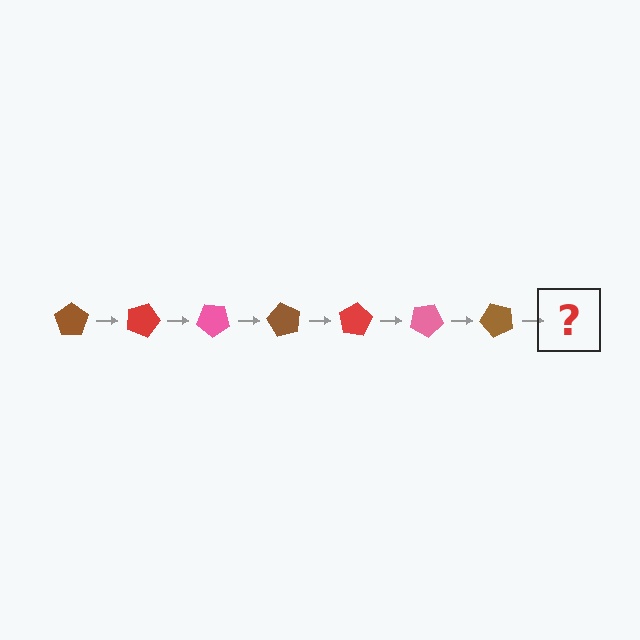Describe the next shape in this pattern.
It should be a red pentagon, rotated 140 degrees from the start.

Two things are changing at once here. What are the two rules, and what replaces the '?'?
The two rules are that it rotates 20 degrees each step and the color cycles through brown, red, and pink. The '?' should be a red pentagon, rotated 140 degrees from the start.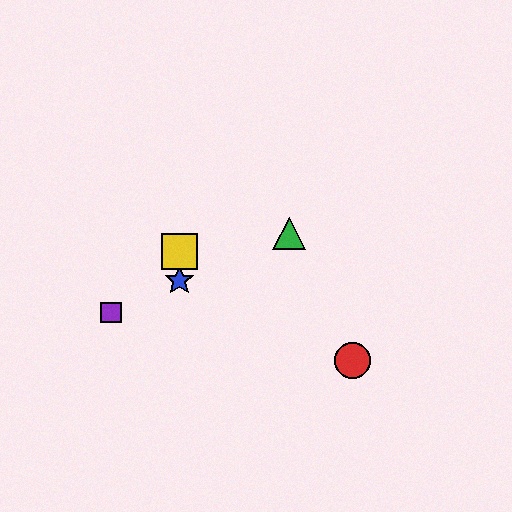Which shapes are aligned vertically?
The blue star, the yellow square are aligned vertically.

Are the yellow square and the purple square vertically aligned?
No, the yellow square is at x≈179 and the purple square is at x≈111.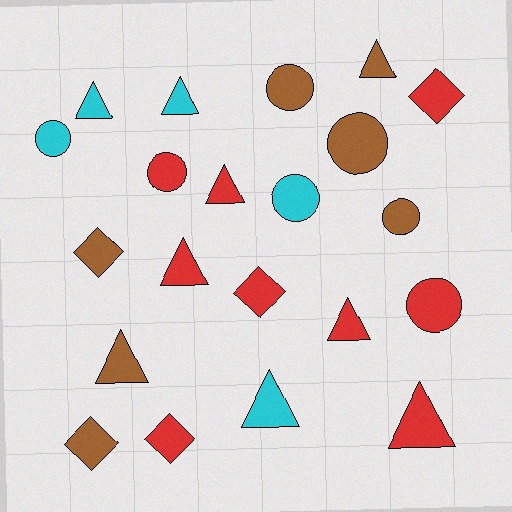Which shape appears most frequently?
Triangle, with 9 objects.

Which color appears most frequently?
Red, with 9 objects.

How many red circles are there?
There are 2 red circles.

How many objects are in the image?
There are 21 objects.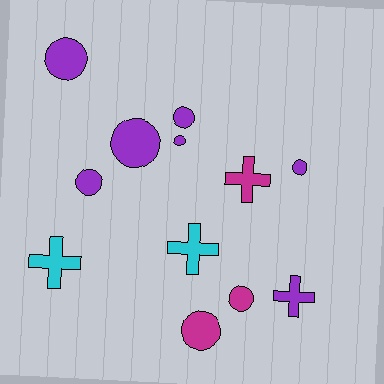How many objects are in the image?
There are 12 objects.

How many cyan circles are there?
There are no cyan circles.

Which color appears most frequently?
Purple, with 7 objects.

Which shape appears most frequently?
Circle, with 8 objects.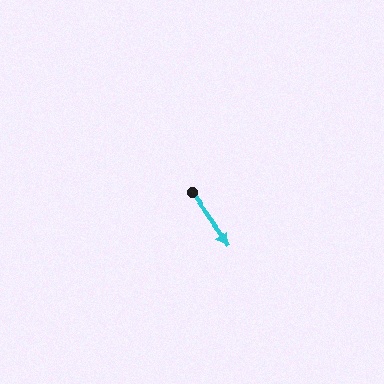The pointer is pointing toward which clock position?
Roughly 5 o'clock.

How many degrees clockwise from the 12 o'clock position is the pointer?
Approximately 144 degrees.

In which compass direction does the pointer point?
Southeast.